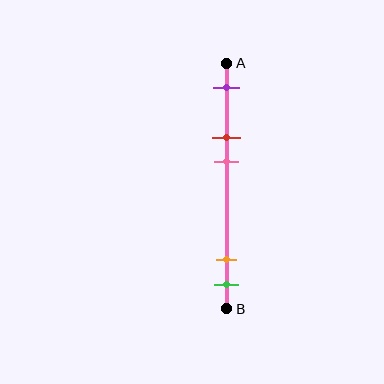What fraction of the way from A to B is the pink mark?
The pink mark is approximately 40% (0.4) of the way from A to B.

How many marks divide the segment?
There are 5 marks dividing the segment.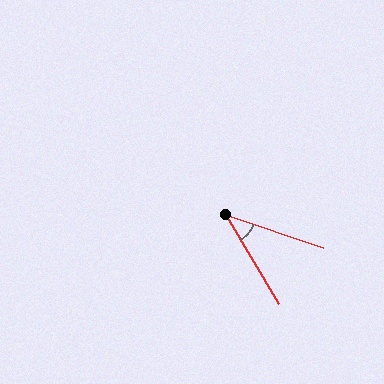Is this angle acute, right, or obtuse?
It is acute.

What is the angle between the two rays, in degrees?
Approximately 41 degrees.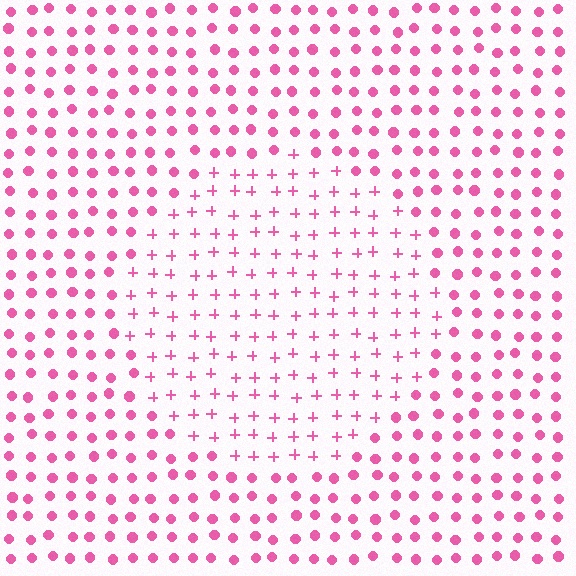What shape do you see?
I see a circle.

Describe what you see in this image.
The image is filled with small pink elements arranged in a uniform grid. A circle-shaped region contains plus signs, while the surrounding area contains circles. The boundary is defined purely by the change in element shape.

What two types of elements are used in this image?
The image uses plus signs inside the circle region and circles outside it.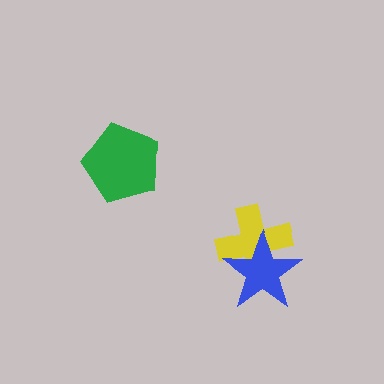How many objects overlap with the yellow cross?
1 object overlaps with the yellow cross.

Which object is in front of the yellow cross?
The blue star is in front of the yellow cross.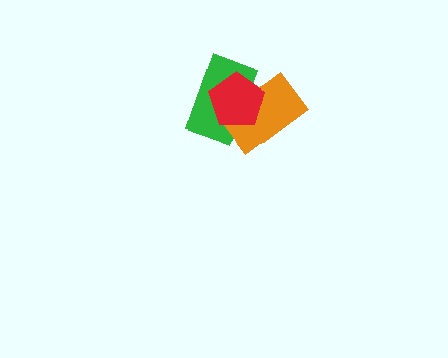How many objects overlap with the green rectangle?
2 objects overlap with the green rectangle.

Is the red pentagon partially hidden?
No, no other shape covers it.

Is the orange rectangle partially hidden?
Yes, it is partially covered by another shape.